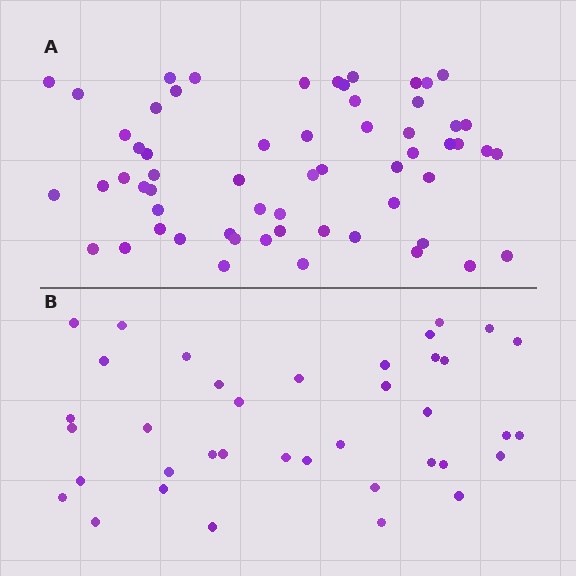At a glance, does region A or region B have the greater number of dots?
Region A (the top region) has more dots.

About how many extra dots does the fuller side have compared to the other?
Region A has approximately 20 more dots than region B.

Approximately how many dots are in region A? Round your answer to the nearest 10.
About 60 dots.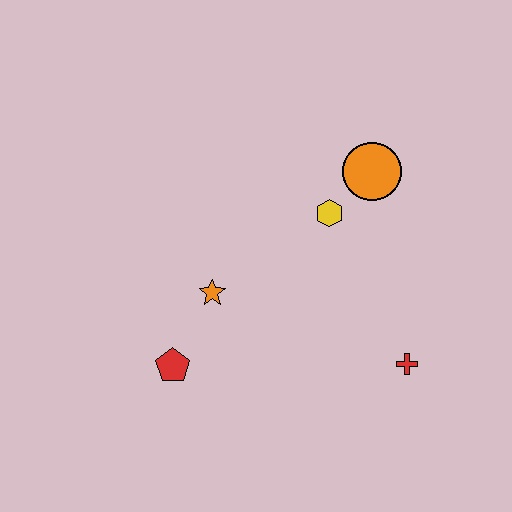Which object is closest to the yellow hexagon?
The orange circle is closest to the yellow hexagon.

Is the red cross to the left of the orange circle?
No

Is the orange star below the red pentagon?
No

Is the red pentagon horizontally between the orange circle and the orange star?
No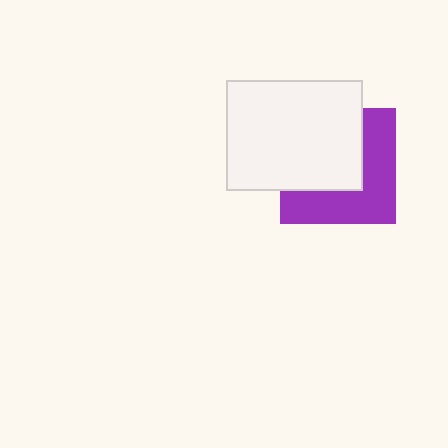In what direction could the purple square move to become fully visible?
The purple square could move toward the lower-right. That would shift it out from behind the white rectangle entirely.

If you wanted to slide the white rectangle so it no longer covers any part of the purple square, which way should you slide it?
Slide it toward the upper-left — that is the most direct way to separate the two shapes.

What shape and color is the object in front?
The object in front is a white rectangle.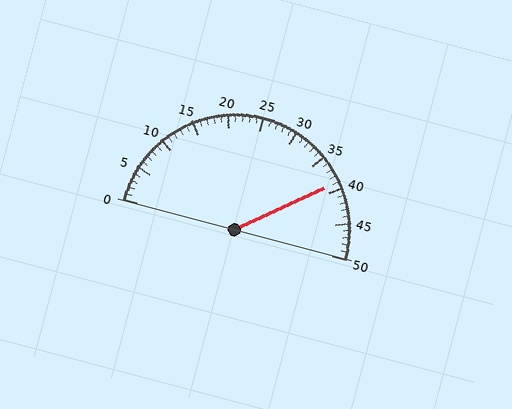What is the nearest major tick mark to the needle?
The nearest major tick mark is 40.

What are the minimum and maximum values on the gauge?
The gauge ranges from 0 to 50.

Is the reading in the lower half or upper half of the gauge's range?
The reading is in the upper half of the range (0 to 50).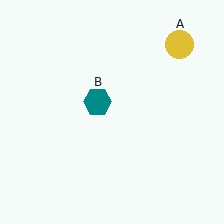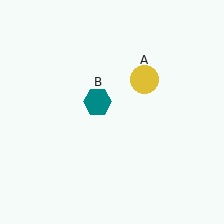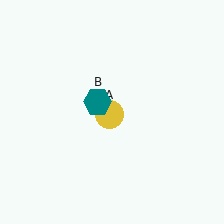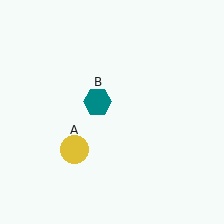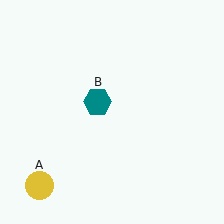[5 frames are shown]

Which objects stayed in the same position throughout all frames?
Teal hexagon (object B) remained stationary.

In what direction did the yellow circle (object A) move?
The yellow circle (object A) moved down and to the left.